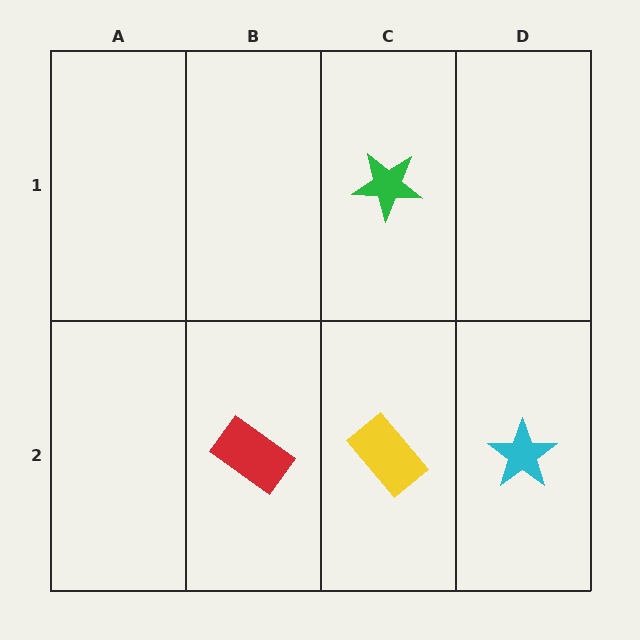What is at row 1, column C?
A green star.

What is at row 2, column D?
A cyan star.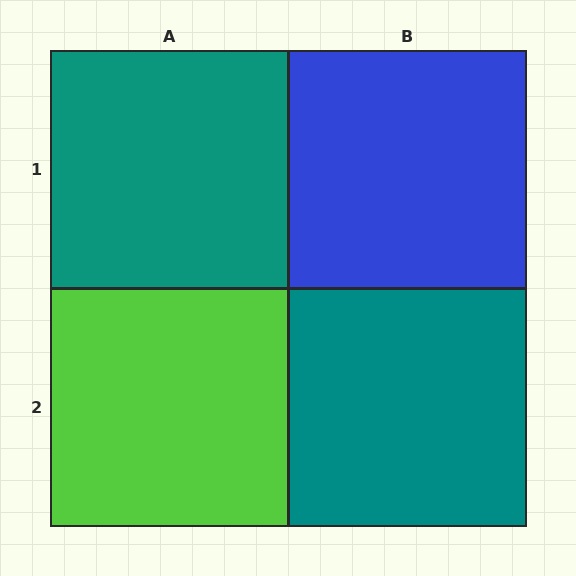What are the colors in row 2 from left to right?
Lime, teal.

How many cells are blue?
1 cell is blue.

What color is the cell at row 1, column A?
Teal.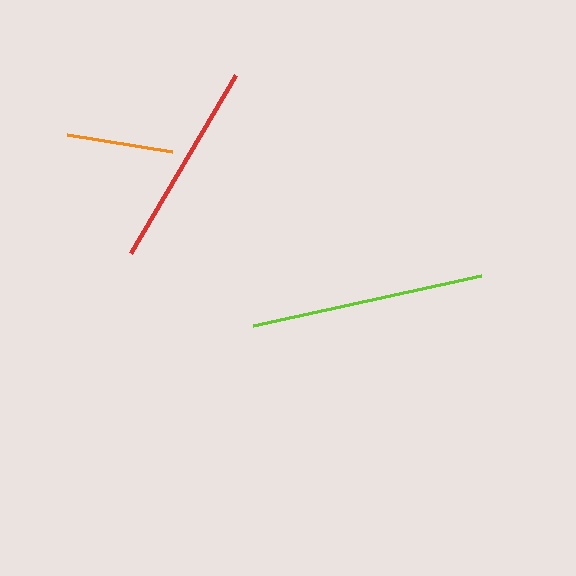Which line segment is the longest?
The lime line is the longest at approximately 233 pixels.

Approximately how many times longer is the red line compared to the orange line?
The red line is approximately 1.9 times the length of the orange line.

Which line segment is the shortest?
The orange line is the shortest at approximately 107 pixels.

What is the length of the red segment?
The red segment is approximately 207 pixels long.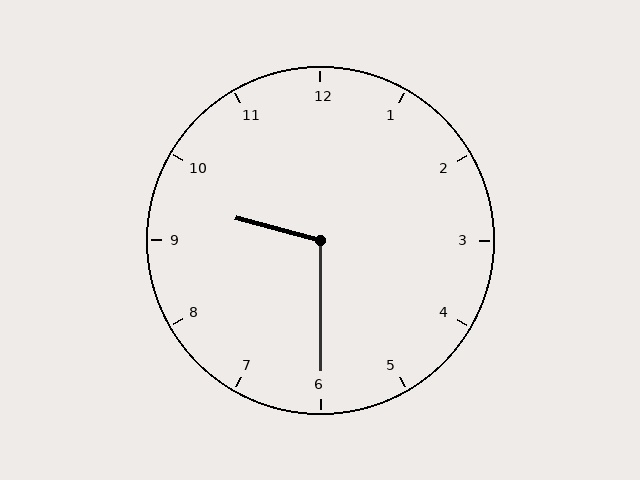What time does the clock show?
9:30.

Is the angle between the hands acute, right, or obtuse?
It is obtuse.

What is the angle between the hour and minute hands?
Approximately 105 degrees.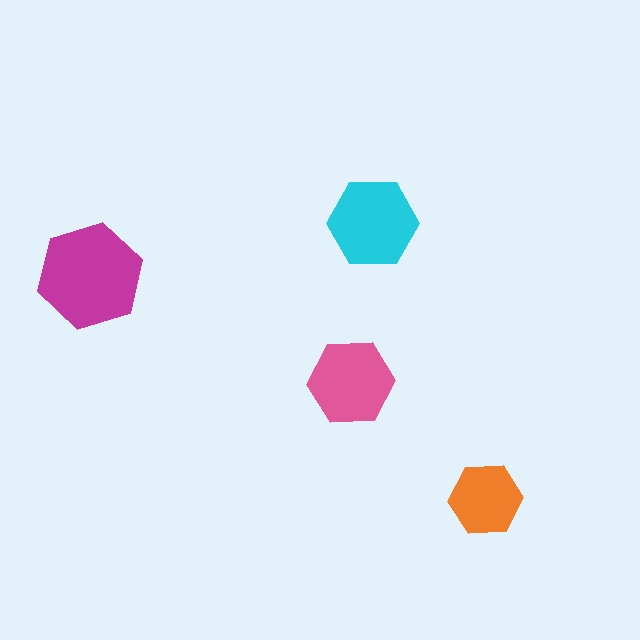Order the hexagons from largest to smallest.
the magenta one, the cyan one, the pink one, the orange one.